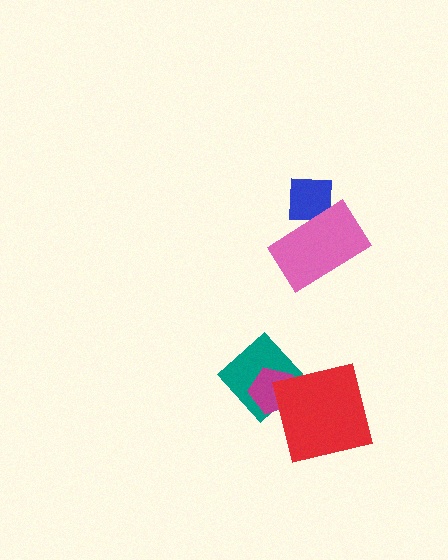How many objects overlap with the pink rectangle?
1 object overlaps with the pink rectangle.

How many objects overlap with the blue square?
1 object overlaps with the blue square.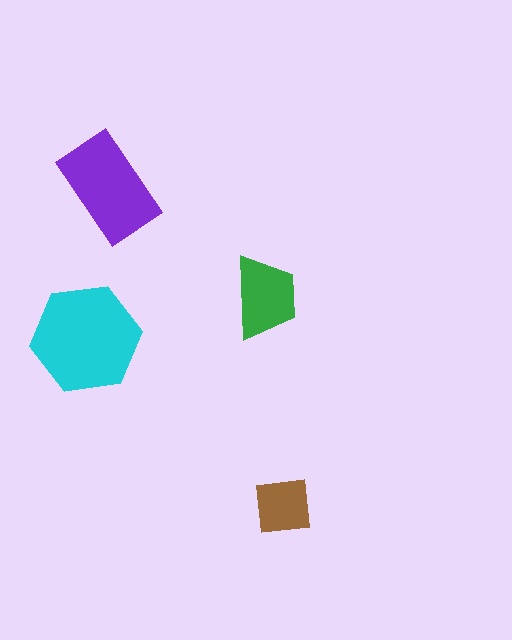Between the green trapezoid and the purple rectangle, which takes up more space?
The purple rectangle.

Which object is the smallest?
The brown square.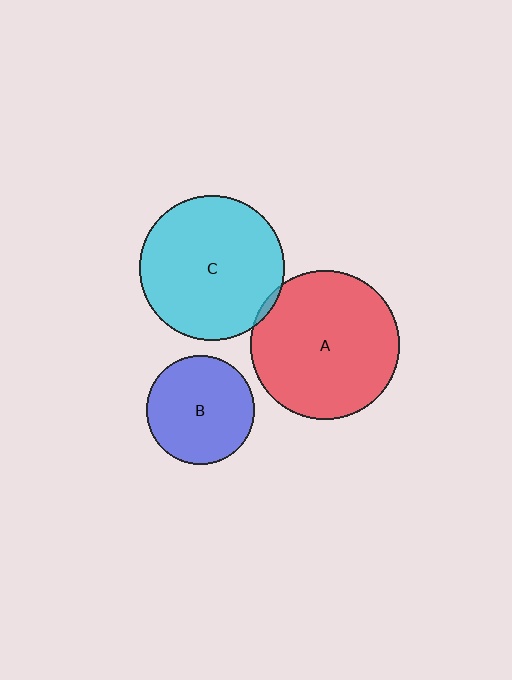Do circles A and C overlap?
Yes.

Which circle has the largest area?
Circle A (red).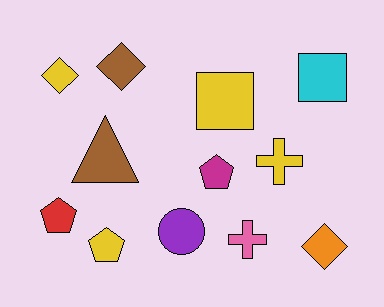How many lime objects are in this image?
There are no lime objects.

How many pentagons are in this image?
There are 3 pentagons.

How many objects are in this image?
There are 12 objects.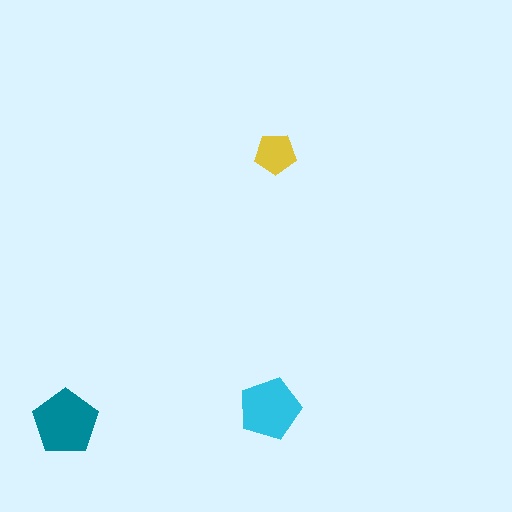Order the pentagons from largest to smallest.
the teal one, the cyan one, the yellow one.